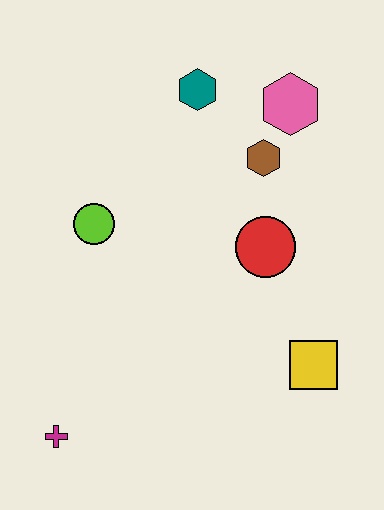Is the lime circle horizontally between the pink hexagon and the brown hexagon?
No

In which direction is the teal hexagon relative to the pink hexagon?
The teal hexagon is to the left of the pink hexagon.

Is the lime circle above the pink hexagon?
No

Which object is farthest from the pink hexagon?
The magenta cross is farthest from the pink hexagon.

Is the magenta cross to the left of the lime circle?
Yes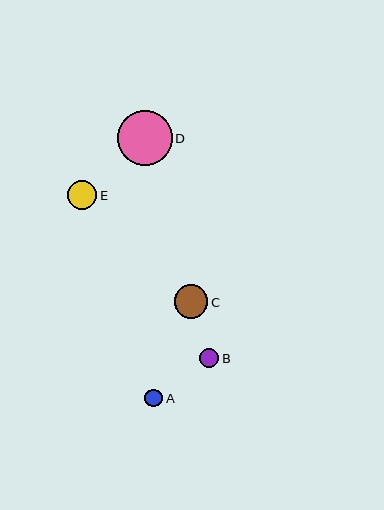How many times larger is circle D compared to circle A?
Circle D is approximately 3.1 times the size of circle A.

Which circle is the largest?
Circle D is the largest with a size of approximately 55 pixels.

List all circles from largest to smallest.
From largest to smallest: D, C, E, B, A.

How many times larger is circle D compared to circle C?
Circle D is approximately 1.6 times the size of circle C.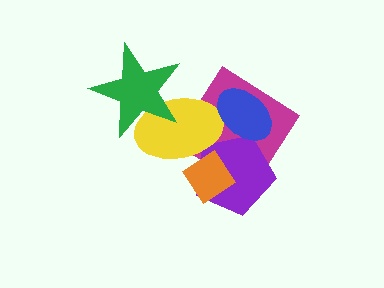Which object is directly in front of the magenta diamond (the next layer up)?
The purple pentagon is directly in front of the magenta diamond.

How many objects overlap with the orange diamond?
3 objects overlap with the orange diamond.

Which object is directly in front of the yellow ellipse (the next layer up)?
The blue ellipse is directly in front of the yellow ellipse.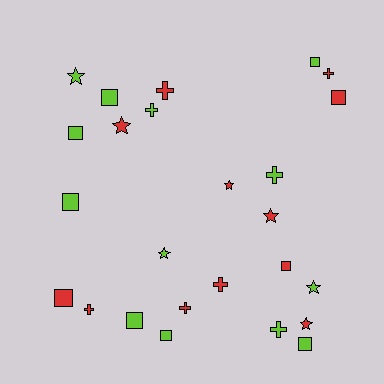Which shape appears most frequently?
Square, with 10 objects.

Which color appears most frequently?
Lime, with 13 objects.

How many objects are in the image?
There are 25 objects.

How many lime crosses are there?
There are 3 lime crosses.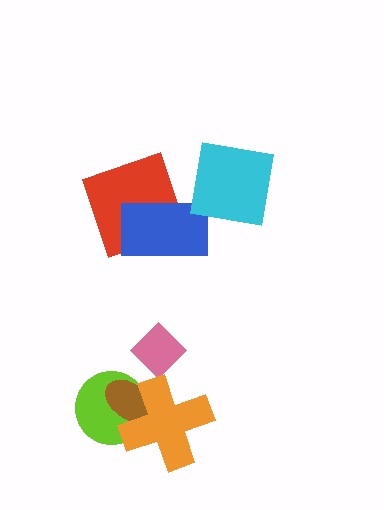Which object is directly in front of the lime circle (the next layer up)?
The brown ellipse is directly in front of the lime circle.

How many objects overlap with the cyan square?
0 objects overlap with the cyan square.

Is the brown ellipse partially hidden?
Yes, it is partially covered by another shape.